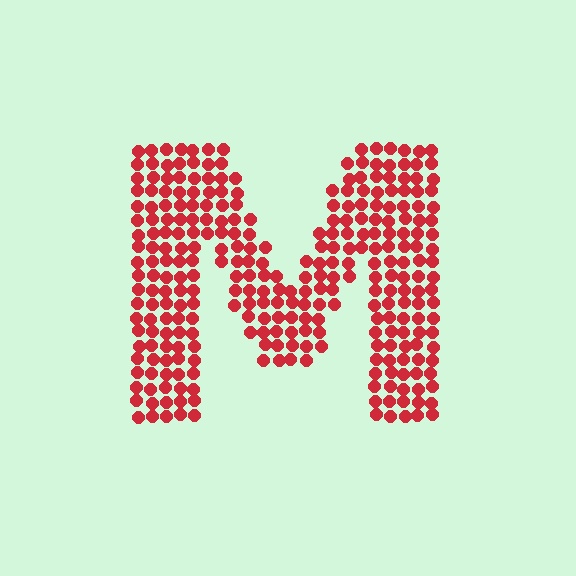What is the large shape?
The large shape is the letter M.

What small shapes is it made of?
It is made of small circles.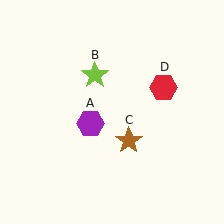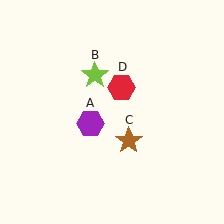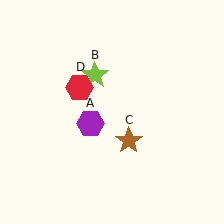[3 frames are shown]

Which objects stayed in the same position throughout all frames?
Purple hexagon (object A) and lime star (object B) and brown star (object C) remained stationary.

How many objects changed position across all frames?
1 object changed position: red hexagon (object D).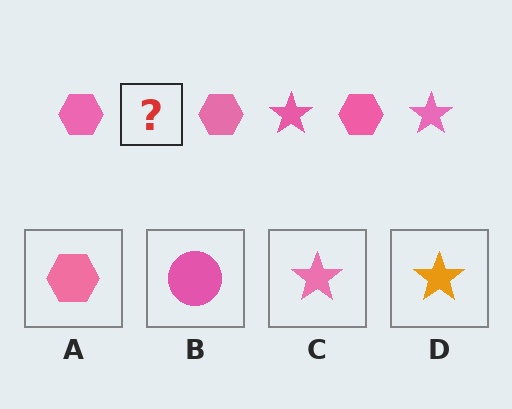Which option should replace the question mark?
Option C.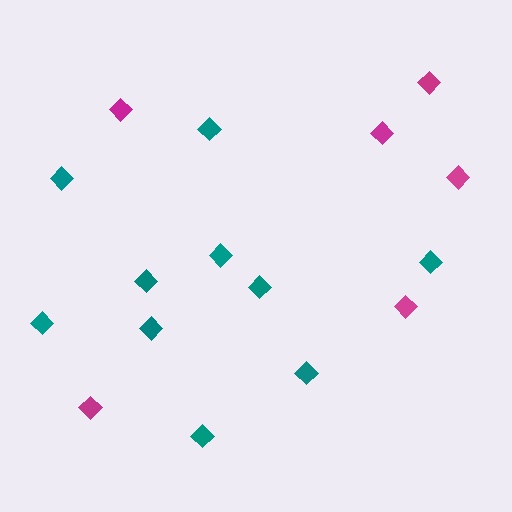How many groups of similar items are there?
There are 2 groups: one group of magenta diamonds (6) and one group of teal diamonds (10).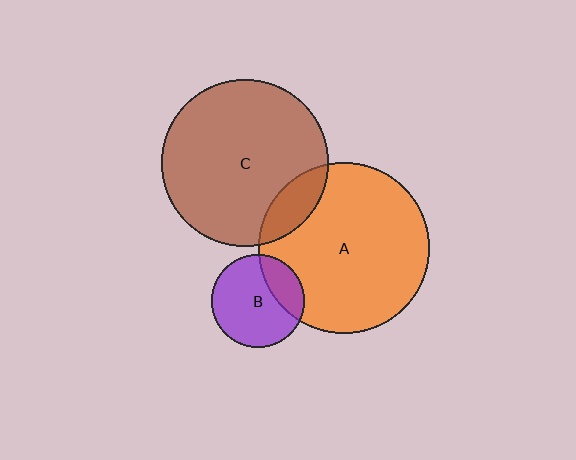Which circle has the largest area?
Circle A (orange).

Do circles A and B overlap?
Yes.